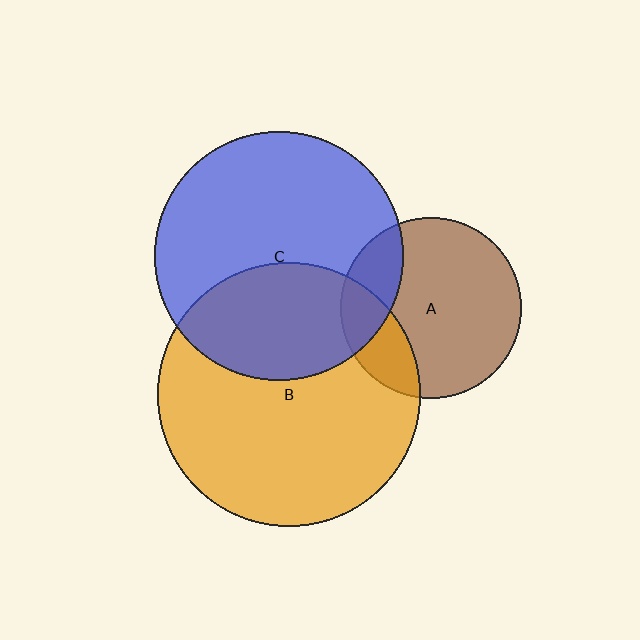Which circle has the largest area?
Circle B (orange).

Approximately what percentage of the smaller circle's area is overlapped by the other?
Approximately 20%.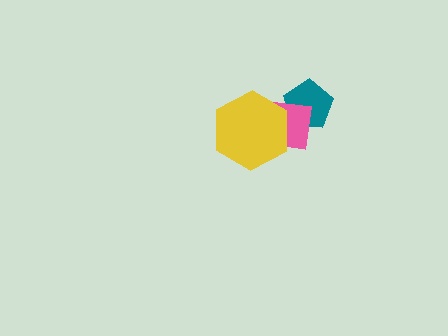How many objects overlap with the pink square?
2 objects overlap with the pink square.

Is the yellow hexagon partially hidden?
No, no other shape covers it.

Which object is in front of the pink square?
The yellow hexagon is in front of the pink square.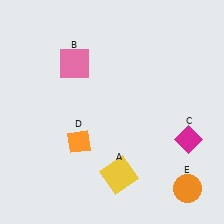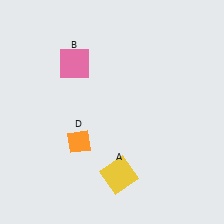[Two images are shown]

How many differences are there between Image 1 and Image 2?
There are 2 differences between the two images.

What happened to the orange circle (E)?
The orange circle (E) was removed in Image 2. It was in the bottom-right area of Image 1.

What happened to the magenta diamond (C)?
The magenta diamond (C) was removed in Image 2. It was in the bottom-right area of Image 1.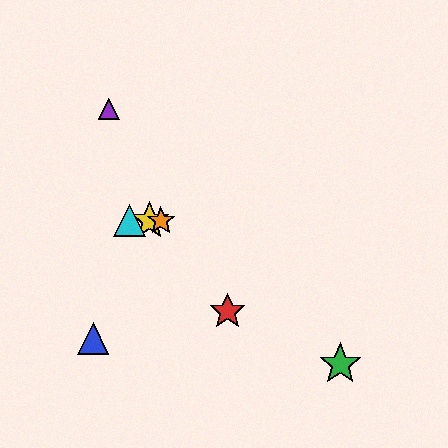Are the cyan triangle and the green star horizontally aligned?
No, the cyan triangle is at y≈221 and the green star is at y≈364.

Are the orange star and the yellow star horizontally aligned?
Yes, both are at y≈221.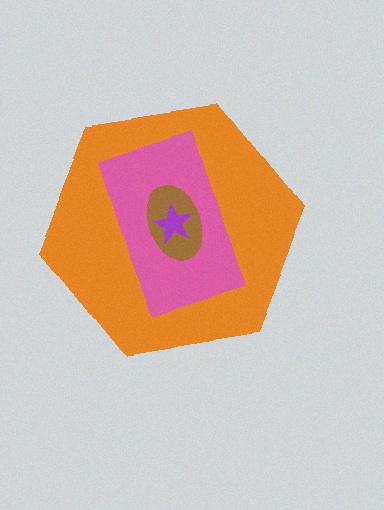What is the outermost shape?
The orange hexagon.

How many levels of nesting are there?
4.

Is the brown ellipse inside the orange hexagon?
Yes.